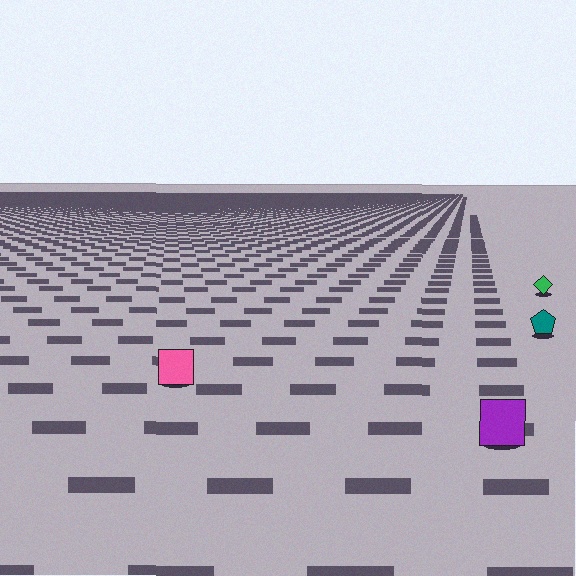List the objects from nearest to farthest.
From nearest to farthest: the purple square, the pink square, the teal pentagon, the green diamond.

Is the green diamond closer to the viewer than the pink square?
No. The pink square is closer — you can tell from the texture gradient: the ground texture is coarser near it.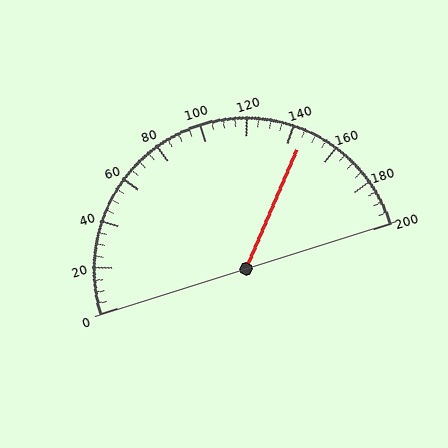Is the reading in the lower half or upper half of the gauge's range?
The reading is in the upper half of the range (0 to 200).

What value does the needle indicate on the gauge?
The needle indicates approximately 145.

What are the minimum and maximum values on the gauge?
The gauge ranges from 0 to 200.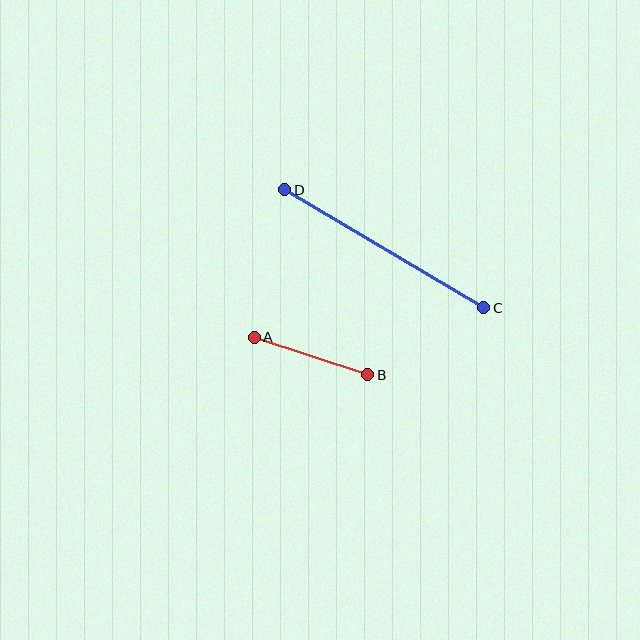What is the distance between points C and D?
The distance is approximately 231 pixels.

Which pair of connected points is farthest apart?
Points C and D are farthest apart.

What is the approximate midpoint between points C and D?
The midpoint is at approximately (384, 249) pixels.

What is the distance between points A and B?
The distance is approximately 120 pixels.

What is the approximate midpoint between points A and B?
The midpoint is at approximately (311, 356) pixels.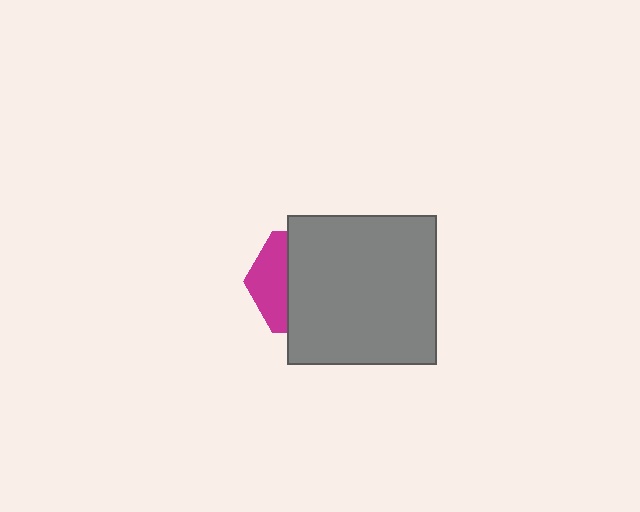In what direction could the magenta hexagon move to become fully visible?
The magenta hexagon could move left. That would shift it out from behind the gray square entirely.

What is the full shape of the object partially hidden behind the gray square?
The partially hidden object is a magenta hexagon.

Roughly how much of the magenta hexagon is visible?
A small part of it is visible (roughly 34%).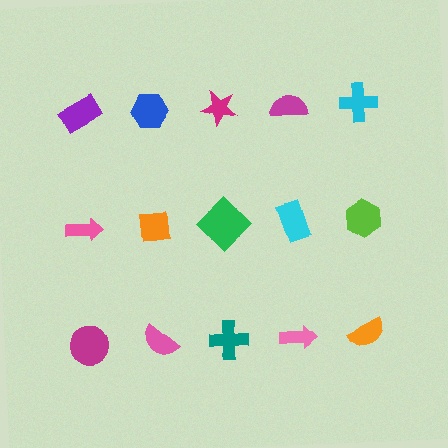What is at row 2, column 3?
A green diamond.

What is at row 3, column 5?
An orange semicircle.